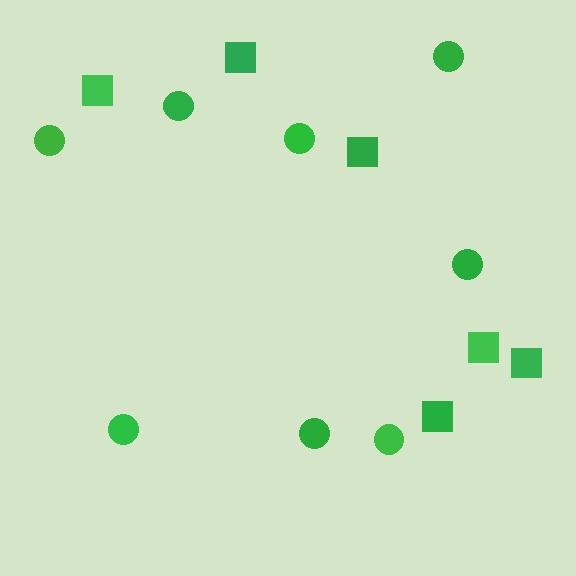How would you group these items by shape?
There are 2 groups: one group of circles (8) and one group of squares (6).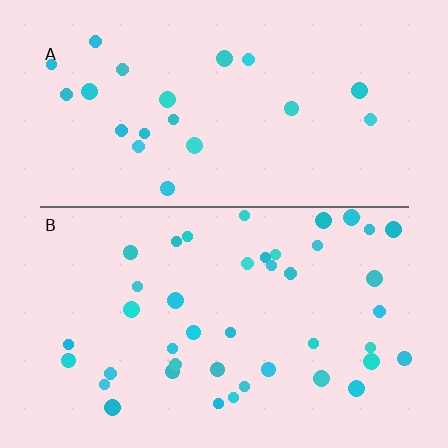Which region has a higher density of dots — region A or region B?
B (the bottom).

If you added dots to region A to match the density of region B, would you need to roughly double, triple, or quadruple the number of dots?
Approximately double.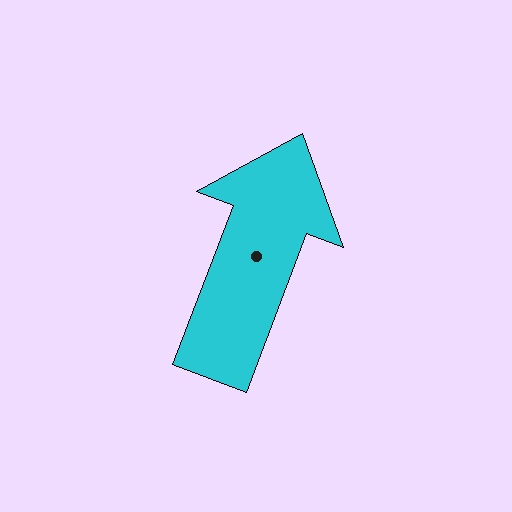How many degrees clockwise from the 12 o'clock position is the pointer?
Approximately 21 degrees.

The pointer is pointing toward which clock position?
Roughly 1 o'clock.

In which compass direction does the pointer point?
North.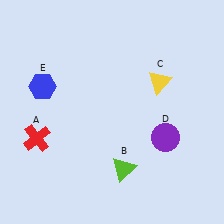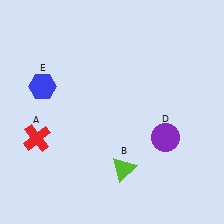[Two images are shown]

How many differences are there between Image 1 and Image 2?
There is 1 difference between the two images.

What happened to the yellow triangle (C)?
The yellow triangle (C) was removed in Image 2. It was in the top-right area of Image 1.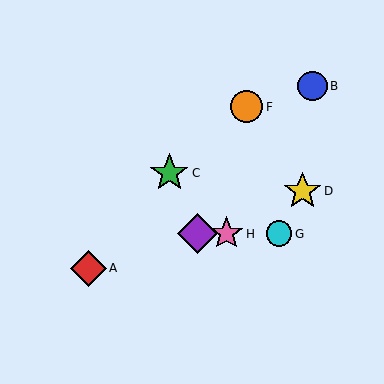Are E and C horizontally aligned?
No, E is at y≈234 and C is at y≈173.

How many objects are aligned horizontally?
3 objects (E, G, H) are aligned horizontally.